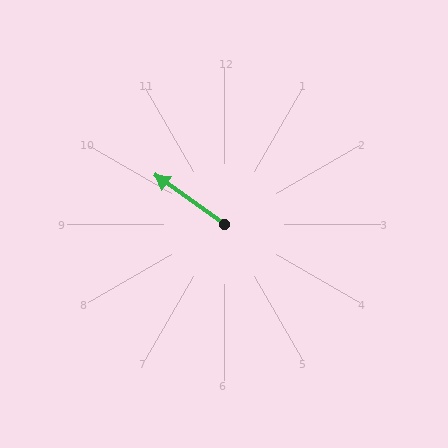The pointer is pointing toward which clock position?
Roughly 10 o'clock.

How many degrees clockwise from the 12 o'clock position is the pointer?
Approximately 305 degrees.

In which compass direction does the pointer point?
Northwest.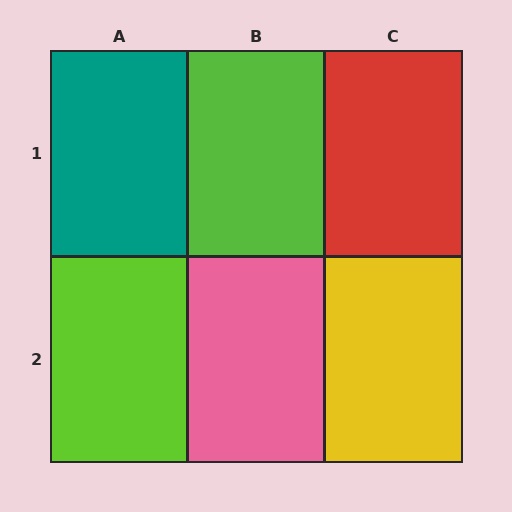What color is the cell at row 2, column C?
Yellow.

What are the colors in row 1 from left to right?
Teal, lime, red.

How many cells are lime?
2 cells are lime.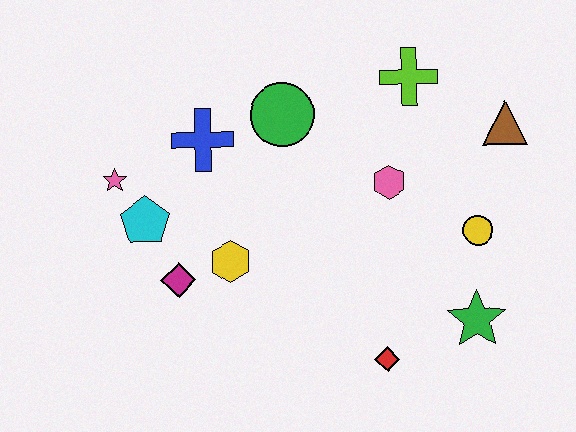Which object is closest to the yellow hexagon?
The magenta diamond is closest to the yellow hexagon.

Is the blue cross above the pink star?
Yes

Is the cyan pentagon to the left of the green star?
Yes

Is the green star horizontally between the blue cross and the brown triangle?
Yes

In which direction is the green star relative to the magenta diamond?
The green star is to the right of the magenta diamond.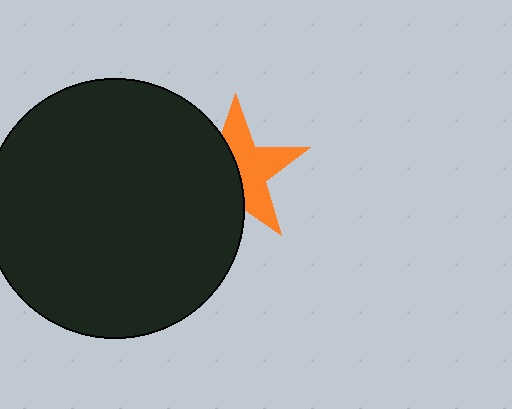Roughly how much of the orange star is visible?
About half of it is visible (roughly 52%).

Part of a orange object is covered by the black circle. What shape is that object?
It is a star.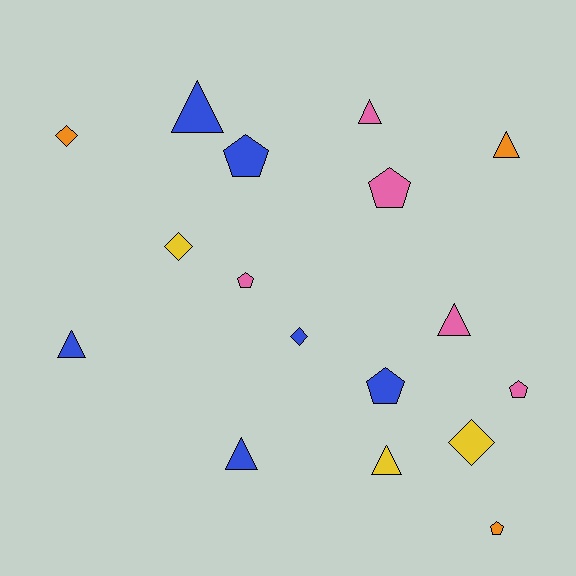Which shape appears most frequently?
Triangle, with 7 objects.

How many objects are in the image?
There are 17 objects.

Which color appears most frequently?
Blue, with 6 objects.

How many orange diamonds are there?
There is 1 orange diamond.